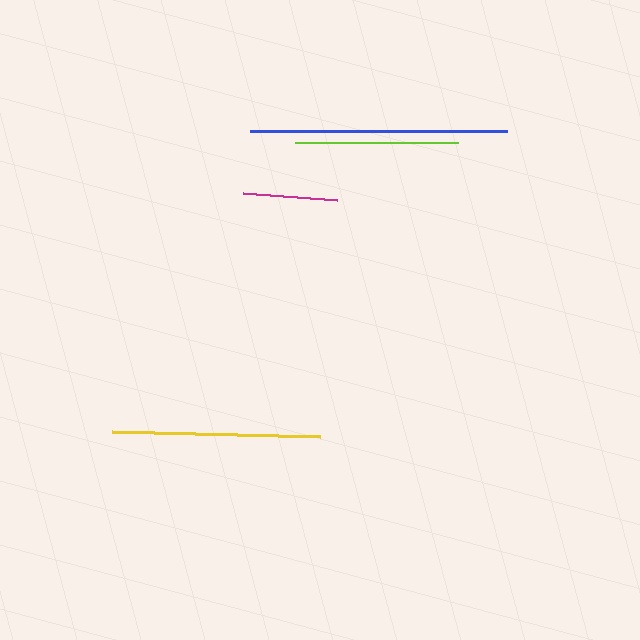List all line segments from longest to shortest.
From longest to shortest: blue, yellow, lime, magenta.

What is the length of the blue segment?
The blue segment is approximately 257 pixels long.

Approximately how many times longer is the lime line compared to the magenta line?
The lime line is approximately 1.7 times the length of the magenta line.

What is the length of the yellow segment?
The yellow segment is approximately 209 pixels long.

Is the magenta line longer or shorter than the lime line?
The lime line is longer than the magenta line.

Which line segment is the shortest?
The magenta line is the shortest at approximately 94 pixels.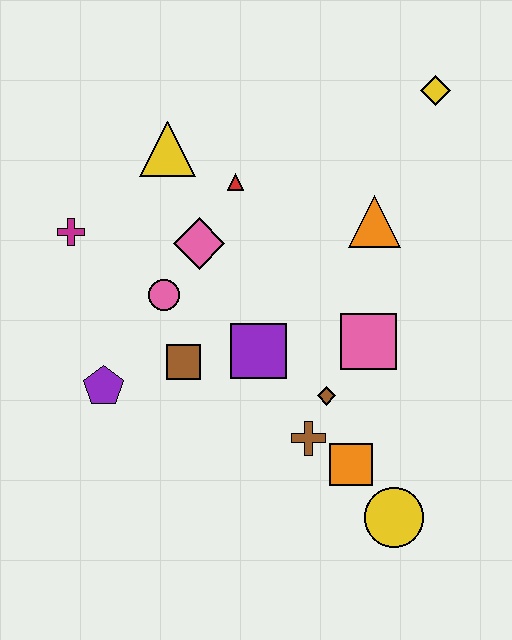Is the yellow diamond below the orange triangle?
No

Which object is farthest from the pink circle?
The yellow diamond is farthest from the pink circle.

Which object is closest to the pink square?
The brown diamond is closest to the pink square.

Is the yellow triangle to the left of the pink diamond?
Yes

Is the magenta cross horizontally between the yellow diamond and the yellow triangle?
No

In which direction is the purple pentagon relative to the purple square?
The purple pentagon is to the left of the purple square.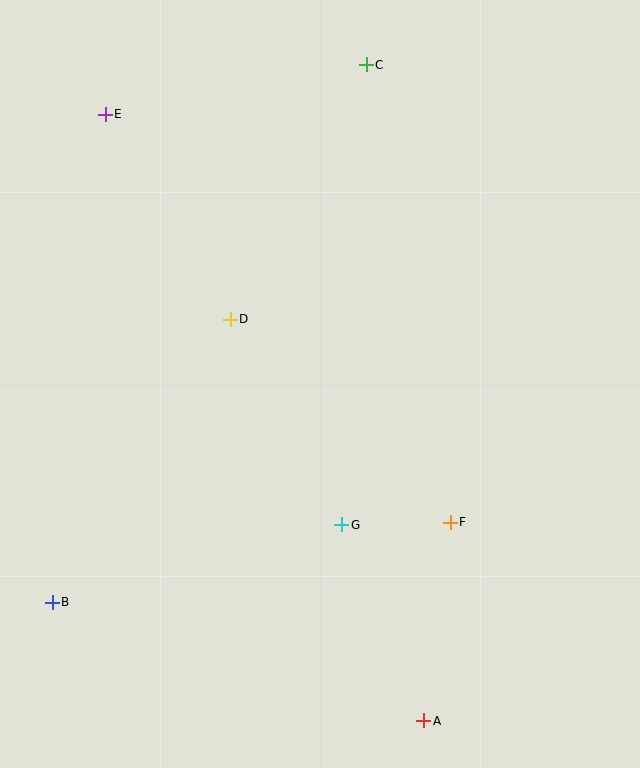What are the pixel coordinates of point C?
Point C is at (366, 65).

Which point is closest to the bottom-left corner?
Point B is closest to the bottom-left corner.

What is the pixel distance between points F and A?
The distance between F and A is 200 pixels.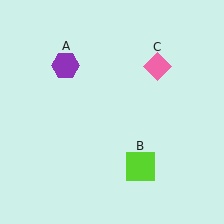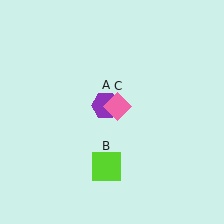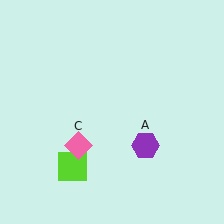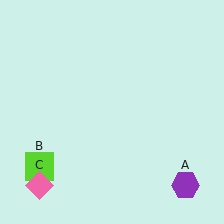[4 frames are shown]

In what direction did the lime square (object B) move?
The lime square (object B) moved left.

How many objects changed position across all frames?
3 objects changed position: purple hexagon (object A), lime square (object B), pink diamond (object C).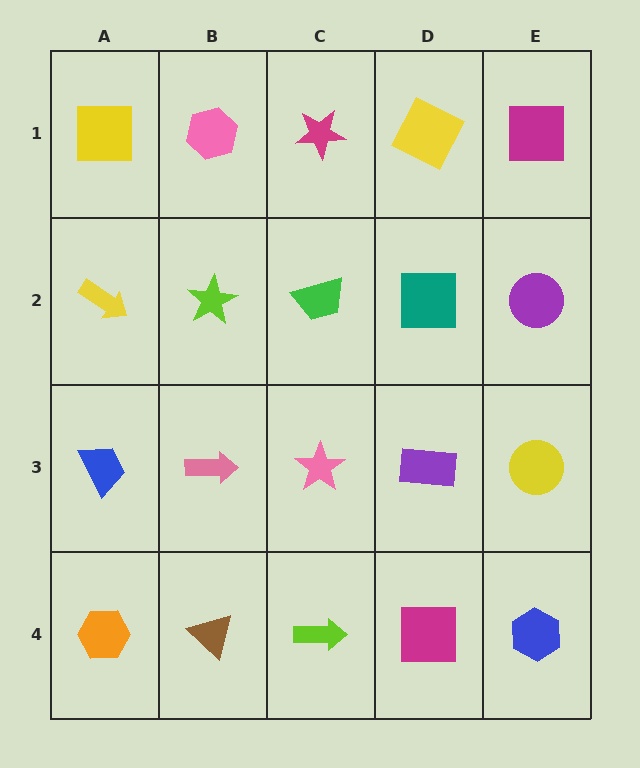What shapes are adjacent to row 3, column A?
A yellow arrow (row 2, column A), an orange hexagon (row 4, column A), a pink arrow (row 3, column B).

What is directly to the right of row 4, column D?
A blue hexagon.